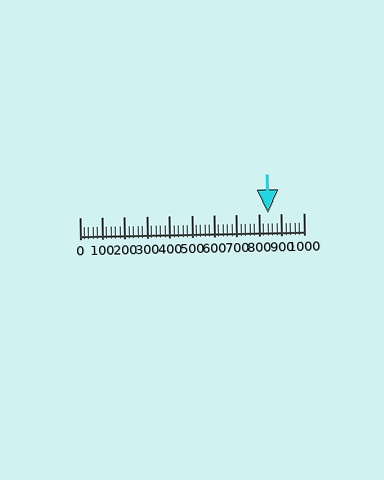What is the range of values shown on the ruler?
The ruler shows values from 0 to 1000.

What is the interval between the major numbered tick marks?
The major tick marks are spaced 100 units apart.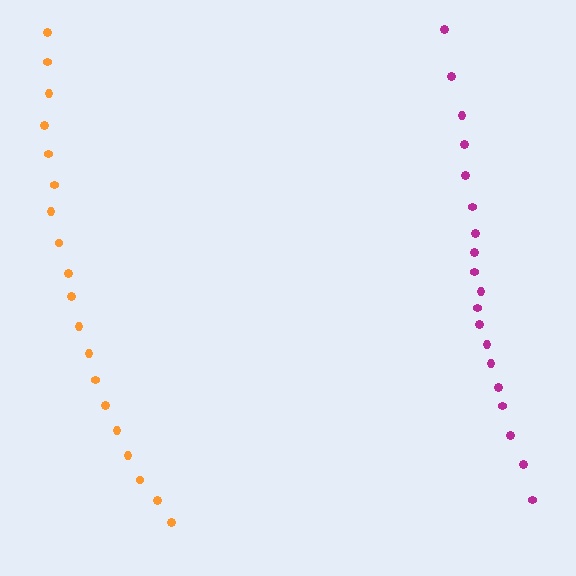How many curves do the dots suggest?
There are 2 distinct paths.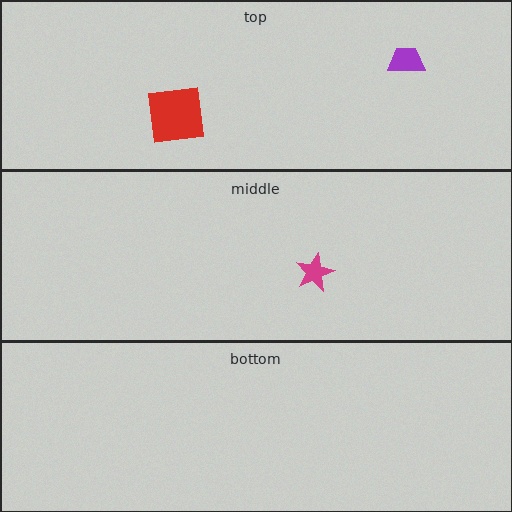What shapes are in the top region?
The red square, the purple trapezoid.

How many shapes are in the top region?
2.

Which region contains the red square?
The top region.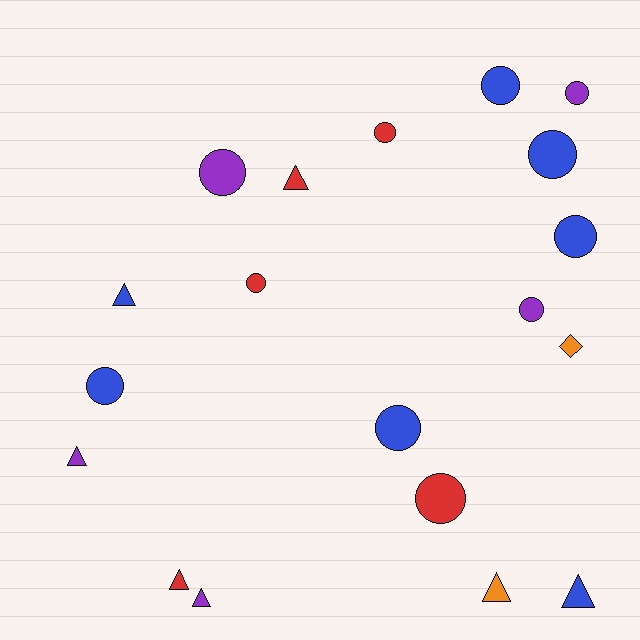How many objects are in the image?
There are 19 objects.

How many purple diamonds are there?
There are no purple diamonds.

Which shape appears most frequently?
Circle, with 11 objects.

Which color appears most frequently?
Blue, with 7 objects.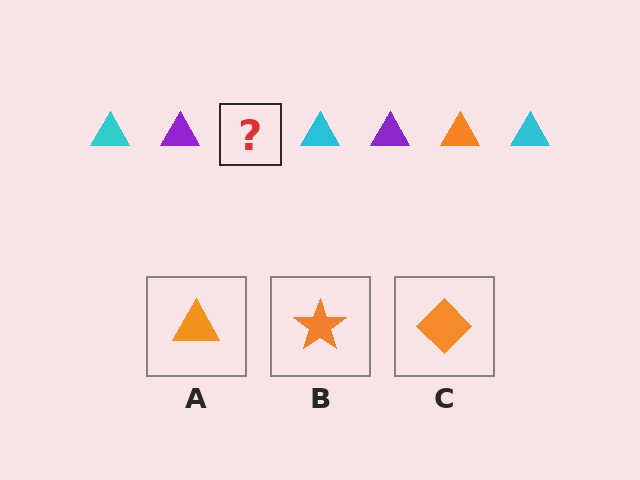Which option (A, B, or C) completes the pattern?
A.